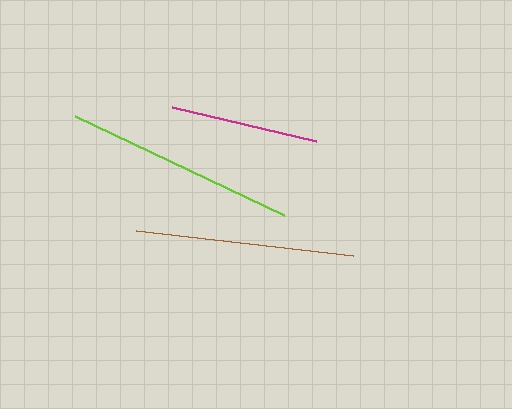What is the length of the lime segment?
The lime segment is approximately 231 pixels long.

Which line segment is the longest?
The lime line is the longest at approximately 231 pixels.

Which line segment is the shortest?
The magenta line is the shortest at approximately 148 pixels.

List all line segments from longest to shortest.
From longest to shortest: lime, brown, magenta.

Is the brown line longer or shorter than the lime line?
The lime line is longer than the brown line.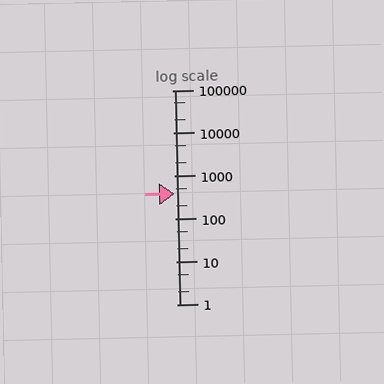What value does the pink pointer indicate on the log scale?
The pointer indicates approximately 380.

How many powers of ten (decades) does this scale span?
The scale spans 5 decades, from 1 to 100000.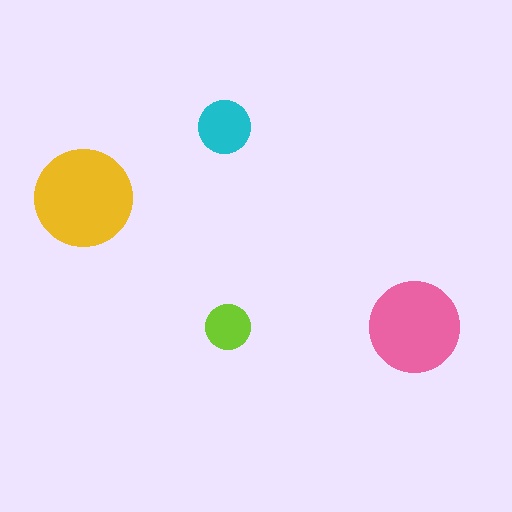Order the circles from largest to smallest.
the yellow one, the pink one, the cyan one, the lime one.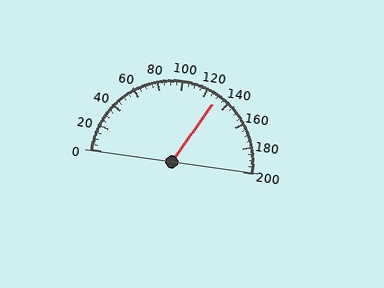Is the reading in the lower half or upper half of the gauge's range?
The reading is in the upper half of the range (0 to 200).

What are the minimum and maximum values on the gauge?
The gauge ranges from 0 to 200.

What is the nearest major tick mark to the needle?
The nearest major tick mark is 120.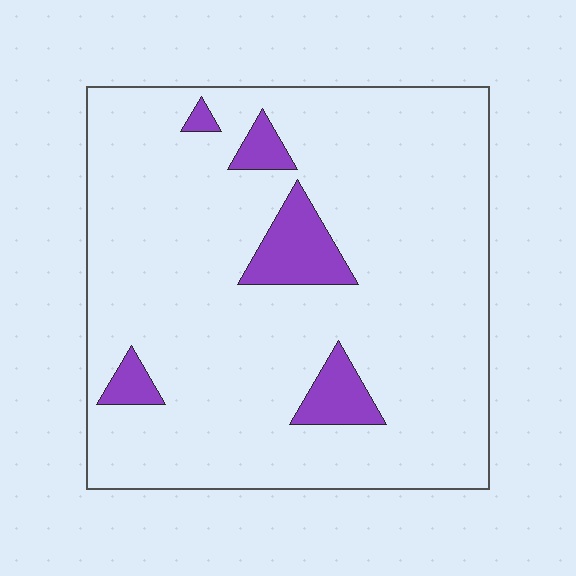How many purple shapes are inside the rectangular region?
5.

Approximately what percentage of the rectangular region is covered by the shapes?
Approximately 10%.